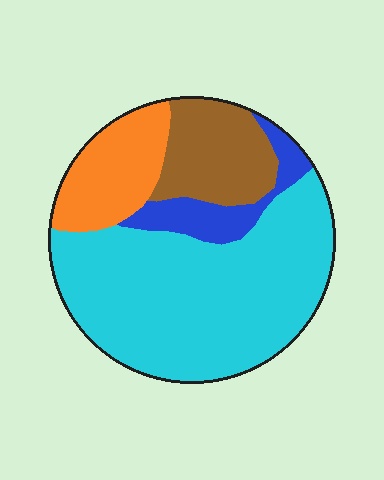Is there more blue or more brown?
Brown.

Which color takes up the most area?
Cyan, at roughly 60%.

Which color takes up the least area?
Blue, at roughly 10%.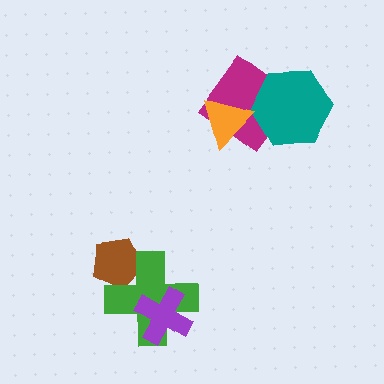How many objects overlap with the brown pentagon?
1 object overlaps with the brown pentagon.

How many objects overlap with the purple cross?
1 object overlaps with the purple cross.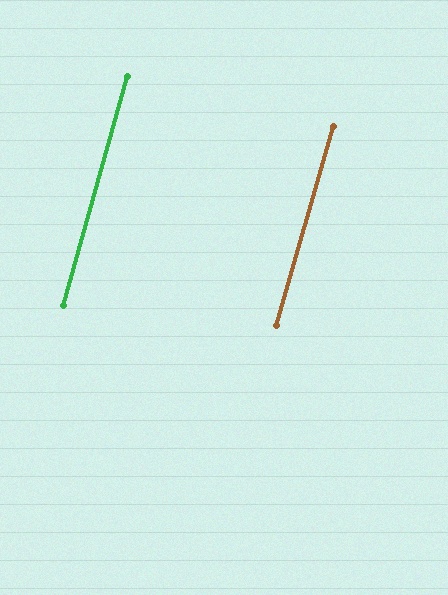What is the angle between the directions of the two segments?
Approximately 0 degrees.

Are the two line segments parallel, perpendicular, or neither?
Parallel — their directions differ by only 0.2°.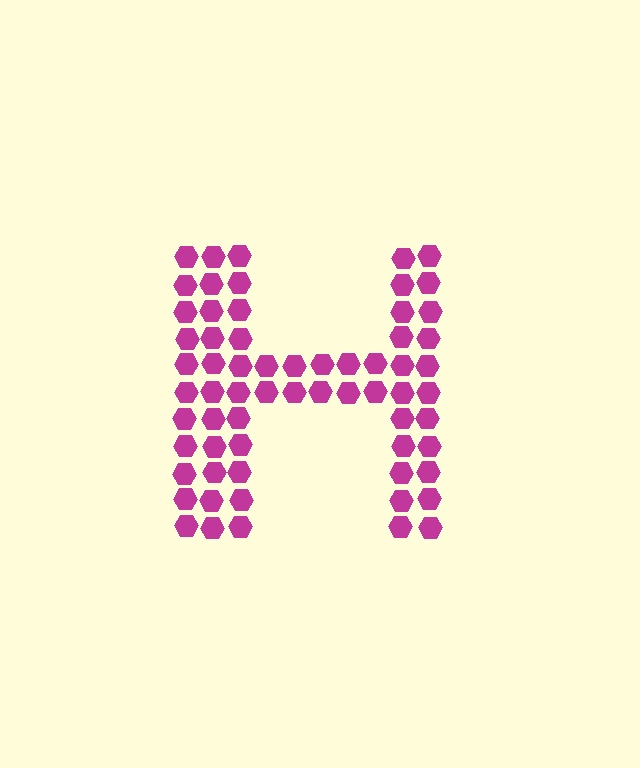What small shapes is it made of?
It is made of small hexagons.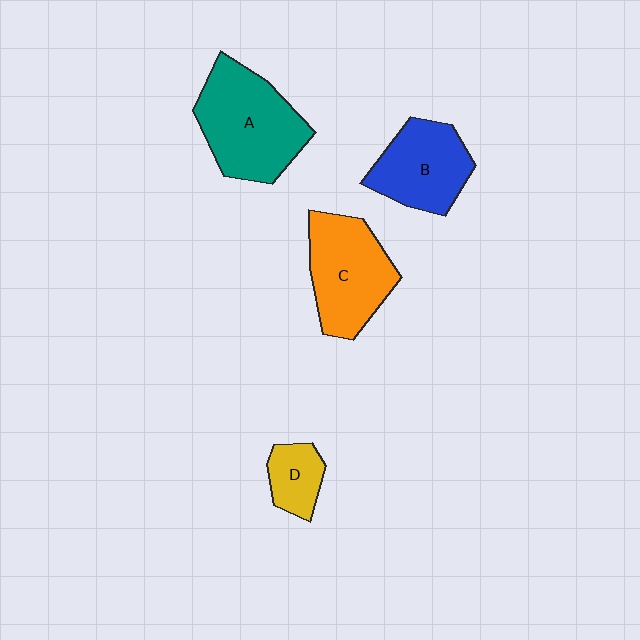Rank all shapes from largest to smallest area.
From largest to smallest: A (teal), C (orange), B (blue), D (yellow).